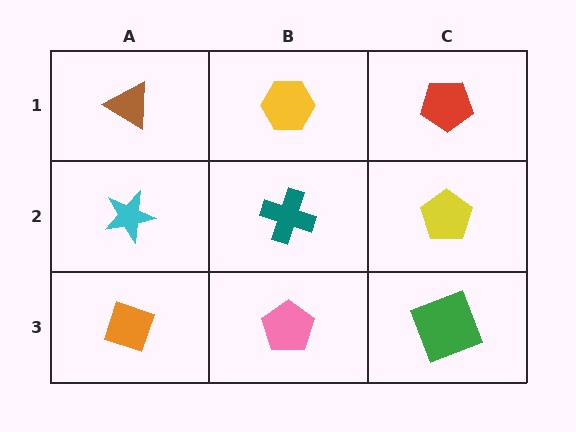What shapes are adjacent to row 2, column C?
A red pentagon (row 1, column C), a green square (row 3, column C), a teal cross (row 2, column B).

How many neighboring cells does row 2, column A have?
3.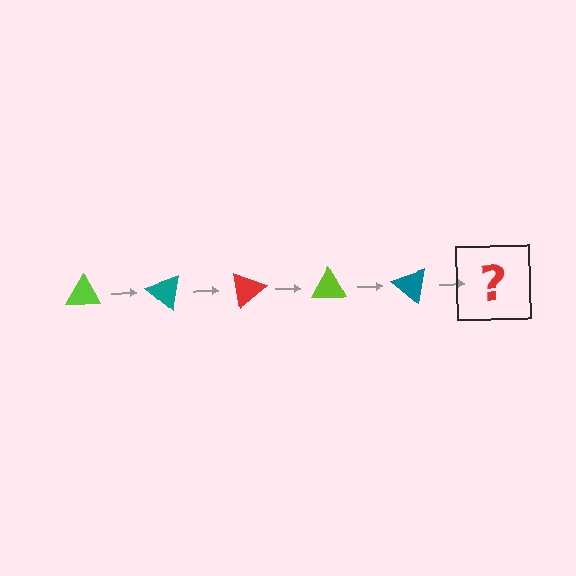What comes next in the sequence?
The next element should be a red triangle, rotated 200 degrees from the start.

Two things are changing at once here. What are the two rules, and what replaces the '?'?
The two rules are that it rotates 40 degrees each step and the color cycles through lime, teal, and red. The '?' should be a red triangle, rotated 200 degrees from the start.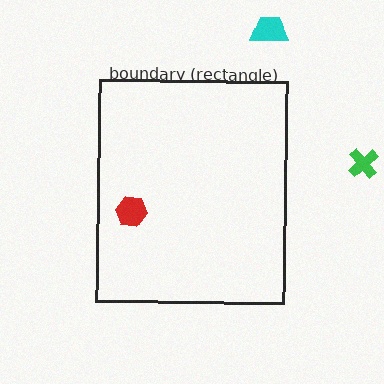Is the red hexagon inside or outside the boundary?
Inside.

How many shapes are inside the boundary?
1 inside, 2 outside.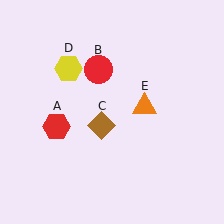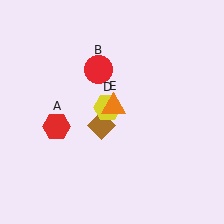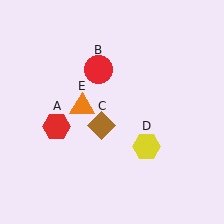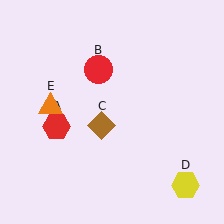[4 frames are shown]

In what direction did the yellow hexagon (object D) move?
The yellow hexagon (object D) moved down and to the right.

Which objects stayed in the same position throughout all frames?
Red hexagon (object A) and red circle (object B) and brown diamond (object C) remained stationary.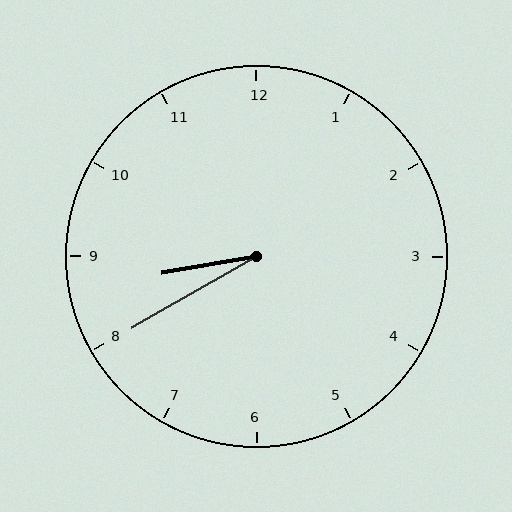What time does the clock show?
8:40.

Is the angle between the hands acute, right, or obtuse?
It is acute.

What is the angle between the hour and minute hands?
Approximately 20 degrees.